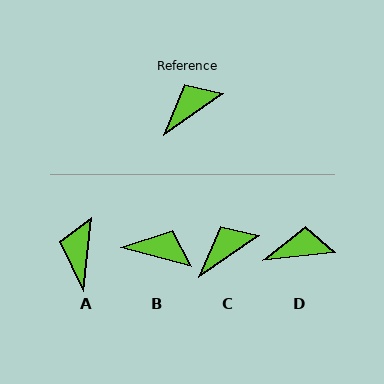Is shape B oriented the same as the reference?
No, it is off by about 49 degrees.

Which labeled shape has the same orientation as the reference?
C.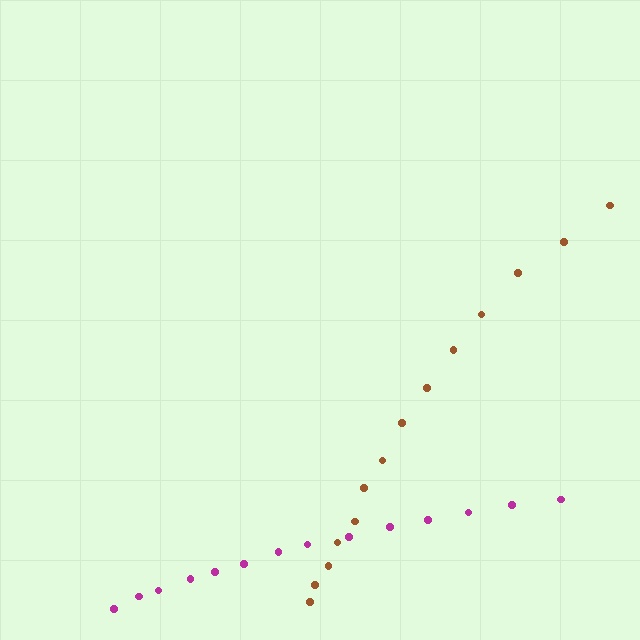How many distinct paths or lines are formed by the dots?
There are 2 distinct paths.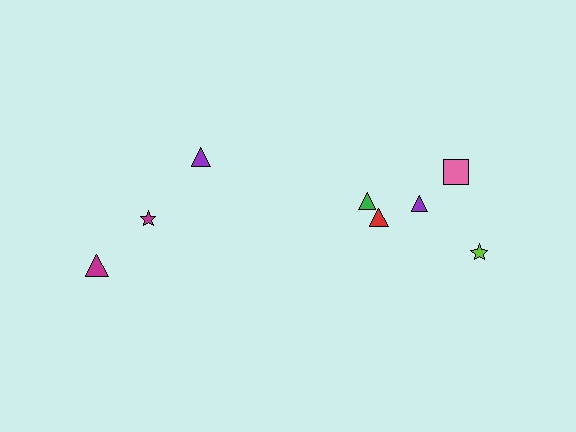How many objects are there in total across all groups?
There are 8 objects.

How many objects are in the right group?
There are 5 objects.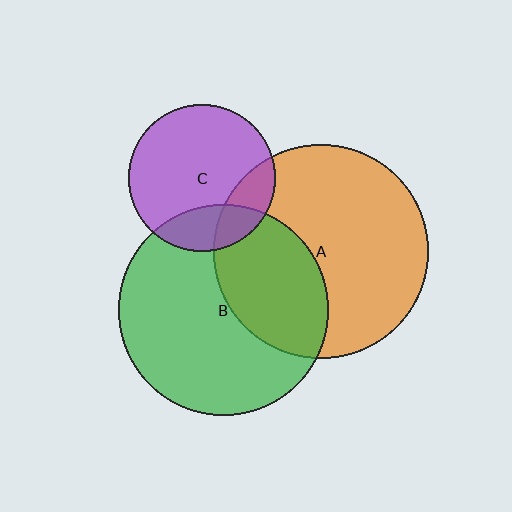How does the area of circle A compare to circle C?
Approximately 2.1 times.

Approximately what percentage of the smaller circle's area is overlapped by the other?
Approximately 20%.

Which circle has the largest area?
Circle A (orange).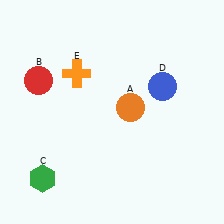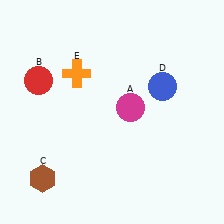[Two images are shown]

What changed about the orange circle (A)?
In Image 1, A is orange. In Image 2, it changed to magenta.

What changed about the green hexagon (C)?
In Image 1, C is green. In Image 2, it changed to brown.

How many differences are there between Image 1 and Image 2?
There are 2 differences between the two images.